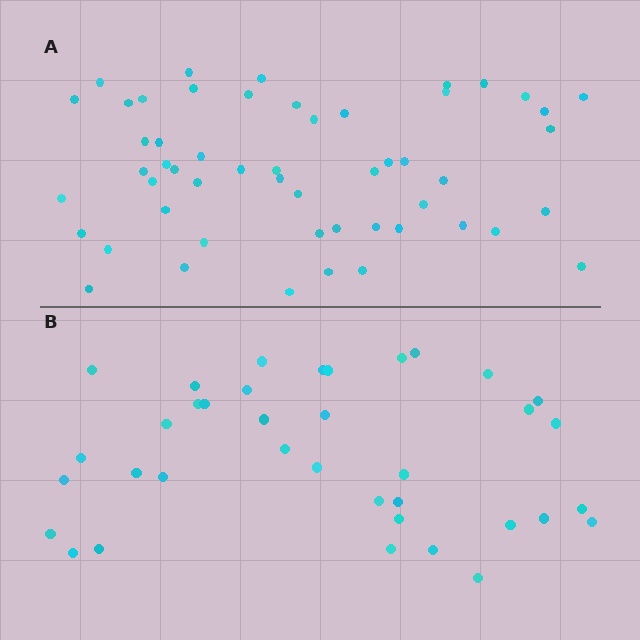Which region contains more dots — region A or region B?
Region A (the top region) has more dots.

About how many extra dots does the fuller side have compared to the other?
Region A has approximately 15 more dots than region B.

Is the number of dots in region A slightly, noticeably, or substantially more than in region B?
Region A has noticeably more, but not dramatically so. The ratio is roughly 1.4 to 1.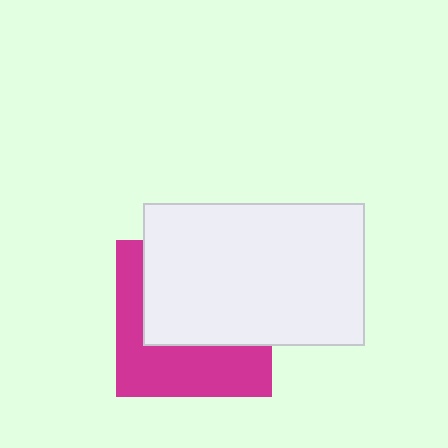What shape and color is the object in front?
The object in front is a white rectangle.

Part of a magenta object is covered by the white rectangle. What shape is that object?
It is a square.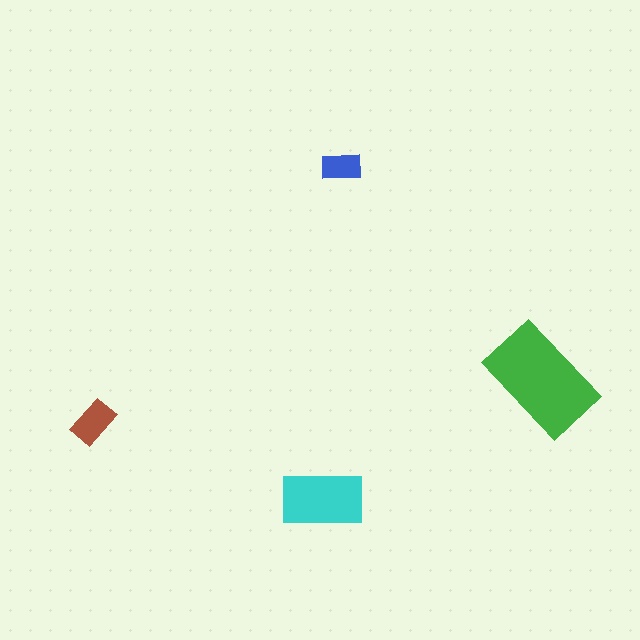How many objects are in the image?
There are 4 objects in the image.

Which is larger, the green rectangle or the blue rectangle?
The green one.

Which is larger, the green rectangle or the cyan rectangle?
The green one.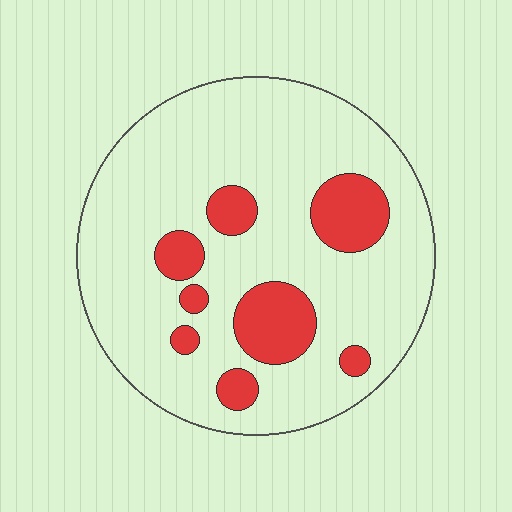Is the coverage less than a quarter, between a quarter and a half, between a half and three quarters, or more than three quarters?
Less than a quarter.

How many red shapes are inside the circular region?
8.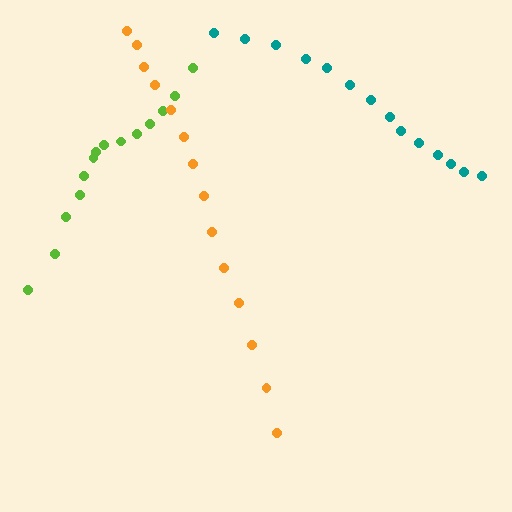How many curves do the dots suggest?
There are 3 distinct paths.